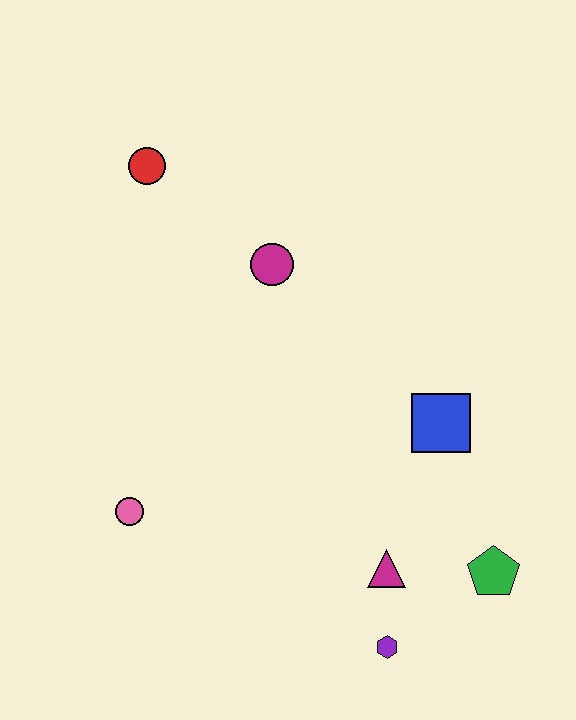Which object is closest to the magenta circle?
The red circle is closest to the magenta circle.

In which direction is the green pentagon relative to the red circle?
The green pentagon is below the red circle.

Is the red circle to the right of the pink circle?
Yes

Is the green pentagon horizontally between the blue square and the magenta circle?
No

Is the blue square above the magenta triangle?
Yes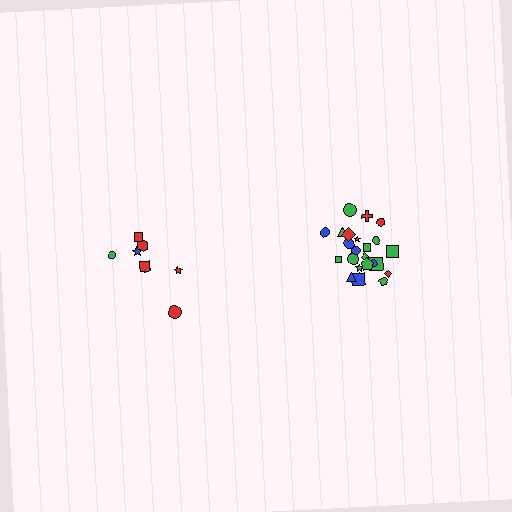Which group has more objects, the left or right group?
The right group.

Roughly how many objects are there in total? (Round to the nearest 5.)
Roughly 35 objects in total.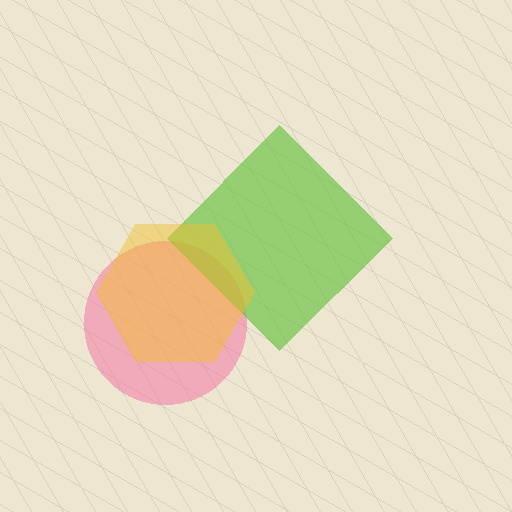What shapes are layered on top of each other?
The layered shapes are: a pink circle, a lime diamond, a yellow hexagon.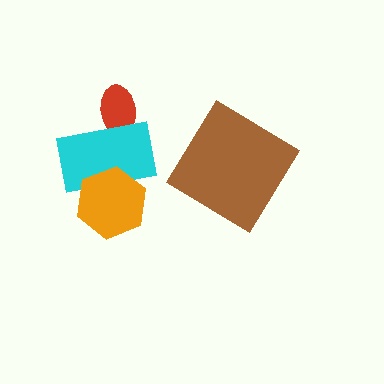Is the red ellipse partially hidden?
Yes, it is partially covered by another shape.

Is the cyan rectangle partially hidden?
Yes, it is partially covered by another shape.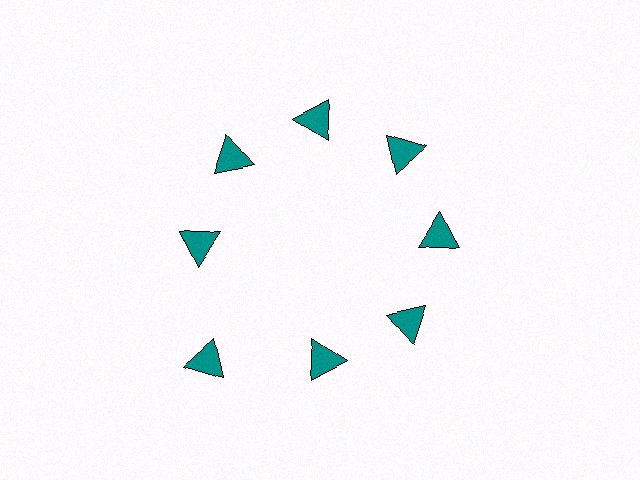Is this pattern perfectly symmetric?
No. The 8 teal triangles are arranged in a ring, but one element near the 8 o'clock position is pushed outward from the center, breaking the 8-fold rotational symmetry.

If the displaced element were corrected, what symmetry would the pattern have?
It would have 8-fold rotational symmetry — the pattern would map onto itself every 45 degrees.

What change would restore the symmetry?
The symmetry would be restored by moving it inward, back onto the ring so that all 8 triangles sit at equal angles and equal distance from the center.